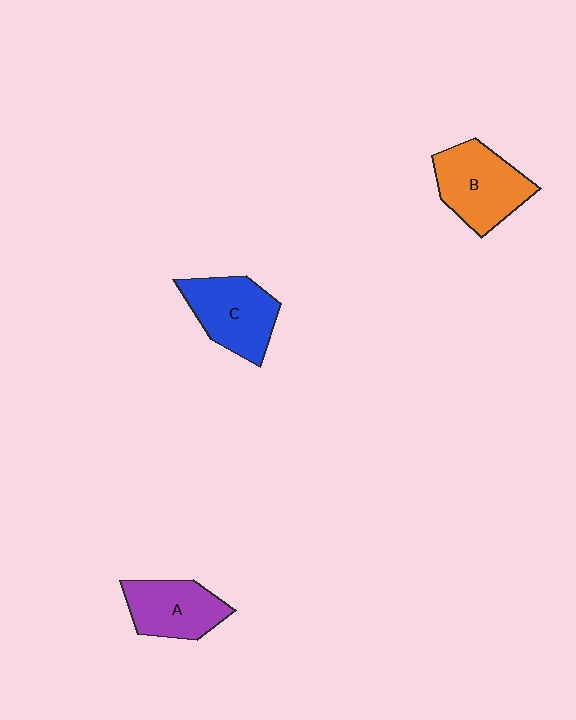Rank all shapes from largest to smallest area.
From largest to smallest: B (orange), C (blue), A (purple).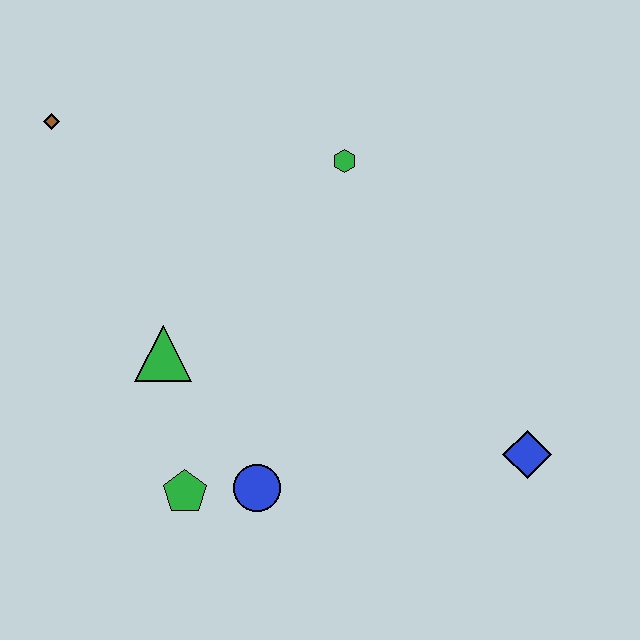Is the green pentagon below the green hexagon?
Yes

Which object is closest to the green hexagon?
The green triangle is closest to the green hexagon.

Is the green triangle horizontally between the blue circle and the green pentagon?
No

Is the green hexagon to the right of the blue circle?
Yes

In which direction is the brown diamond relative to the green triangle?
The brown diamond is above the green triangle.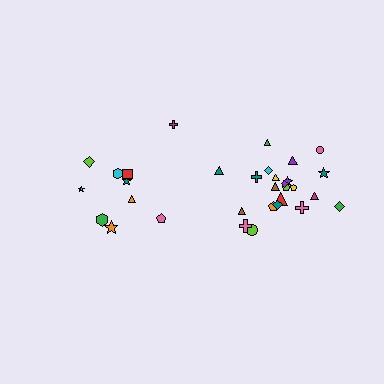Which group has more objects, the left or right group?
The right group.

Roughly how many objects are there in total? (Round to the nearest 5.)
Roughly 30 objects in total.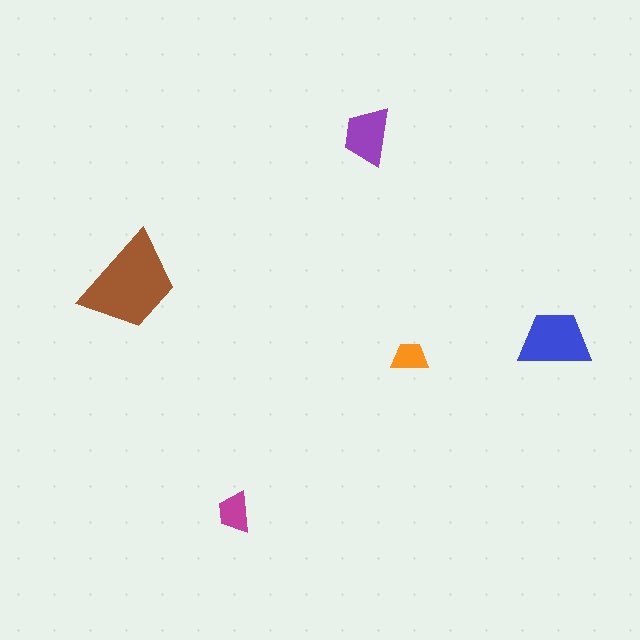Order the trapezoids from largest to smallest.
the brown one, the blue one, the purple one, the magenta one, the orange one.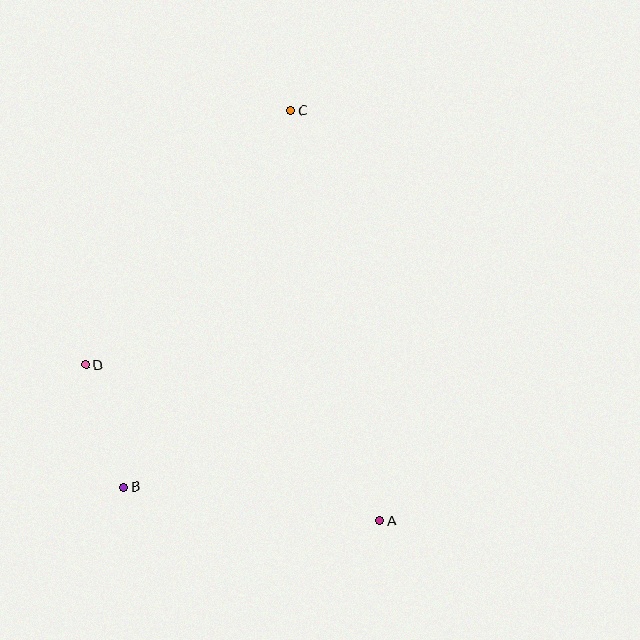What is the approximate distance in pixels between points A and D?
The distance between A and D is approximately 333 pixels.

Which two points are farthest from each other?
Points A and C are farthest from each other.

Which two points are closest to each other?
Points B and D are closest to each other.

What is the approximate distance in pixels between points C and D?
The distance between C and D is approximately 327 pixels.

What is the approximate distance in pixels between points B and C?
The distance between B and C is approximately 412 pixels.